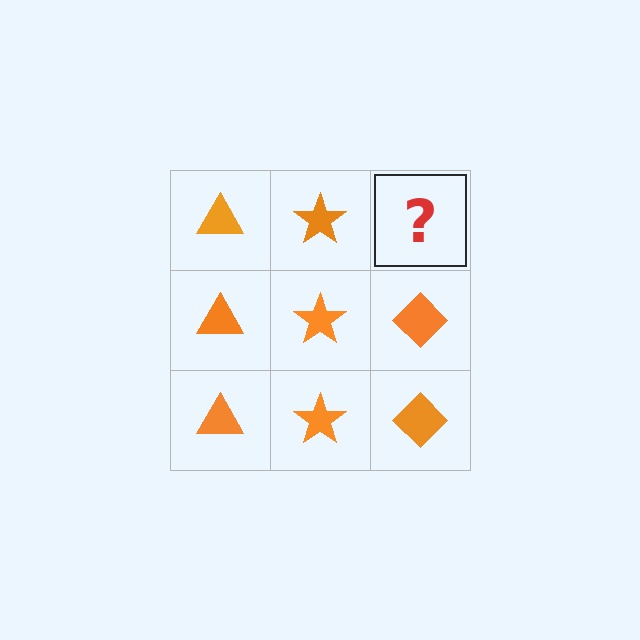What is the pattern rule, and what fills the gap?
The rule is that each column has a consistent shape. The gap should be filled with an orange diamond.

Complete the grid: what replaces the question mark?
The question mark should be replaced with an orange diamond.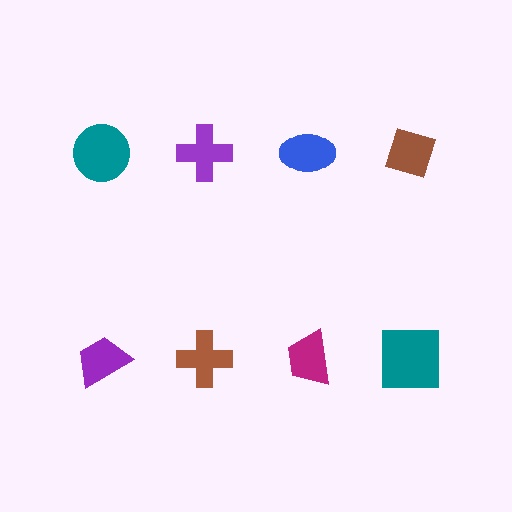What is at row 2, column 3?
A magenta trapezoid.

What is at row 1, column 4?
A brown diamond.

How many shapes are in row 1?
4 shapes.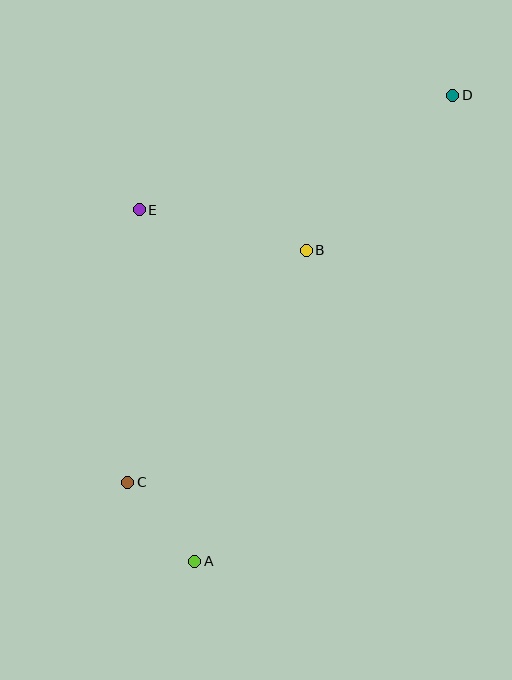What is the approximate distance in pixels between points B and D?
The distance between B and D is approximately 213 pixels.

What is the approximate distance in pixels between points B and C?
The distance between B and C is approximately 293 pixels.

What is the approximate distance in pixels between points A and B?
The distance between A and B is approximately 331 pixels.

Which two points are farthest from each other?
Points A and D are farthest from each other.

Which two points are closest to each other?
Points A and C are closest to each other.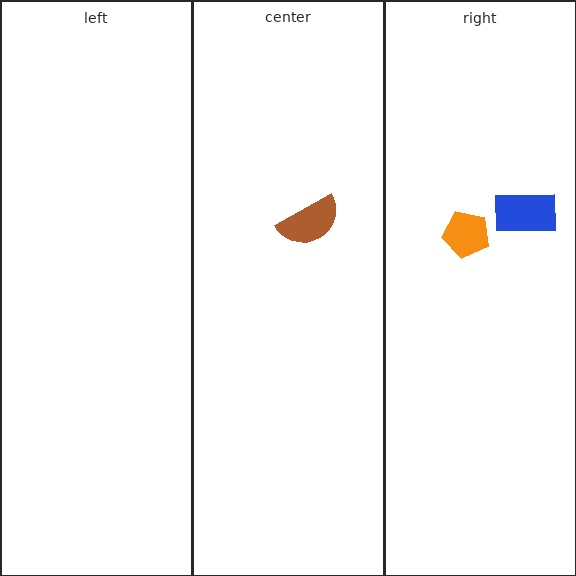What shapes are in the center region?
The brown semicircle.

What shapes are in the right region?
The blue rectangle, the orange pentagon.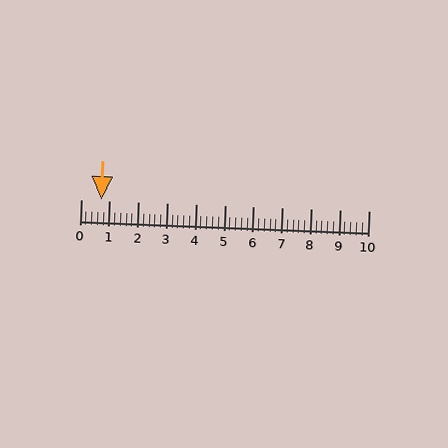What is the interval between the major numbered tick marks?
The major tick marks are spaced 1 units apart.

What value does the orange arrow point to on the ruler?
The orange arrow points to approximately 0.7.